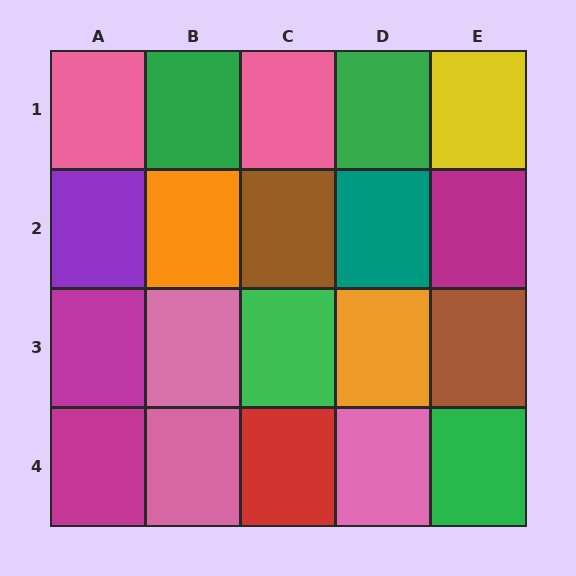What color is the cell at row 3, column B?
Pink.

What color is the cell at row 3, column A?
Magenta.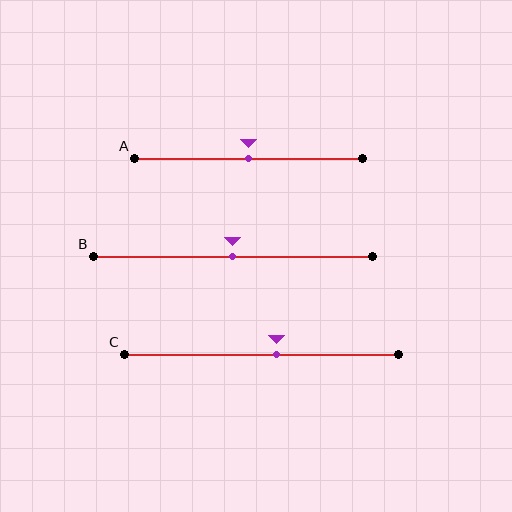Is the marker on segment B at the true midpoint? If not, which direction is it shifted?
Yes, the marker on segment B is at the true midpoint.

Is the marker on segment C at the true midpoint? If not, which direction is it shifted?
No, the marker on segment C is shifted to the right by about 6% of the segment length.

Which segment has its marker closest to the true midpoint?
Segment A has its marker closest to the true midpoint.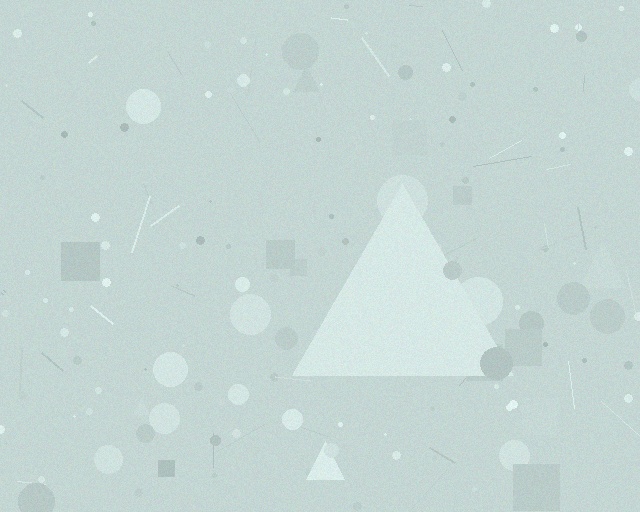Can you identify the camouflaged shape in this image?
The camouflaged shape is a triangle.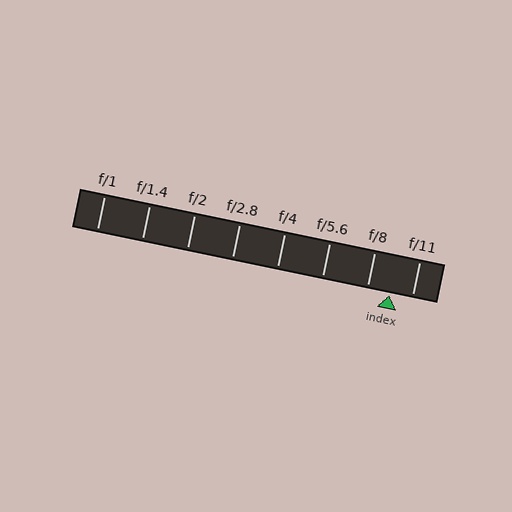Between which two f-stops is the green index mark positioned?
The index mark is between f/8 and f/11.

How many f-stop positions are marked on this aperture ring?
There are 8 f-stop positions marked.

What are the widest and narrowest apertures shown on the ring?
The widest aperture shown is f/1 and the narrowest is f/11.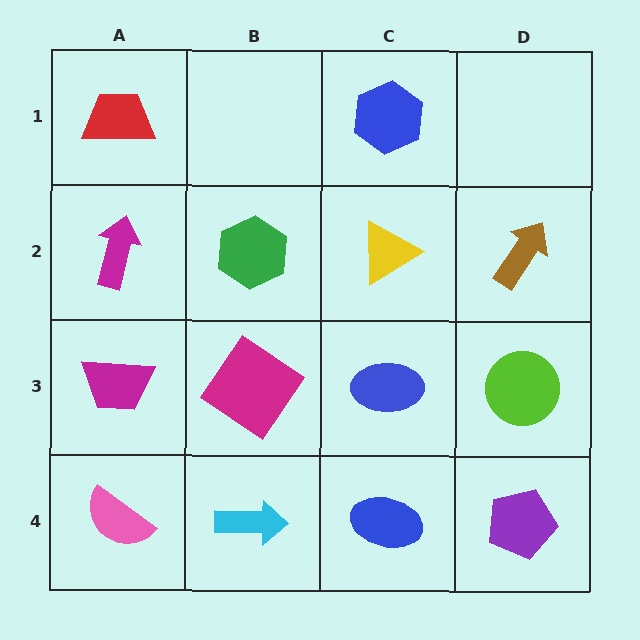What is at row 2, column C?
A yellow triangle.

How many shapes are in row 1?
2 shapes.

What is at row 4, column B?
A cyan arrow.